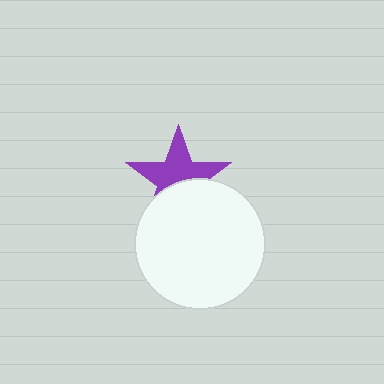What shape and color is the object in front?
The object in front is a white circle.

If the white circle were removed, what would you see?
You would see the complete purple star.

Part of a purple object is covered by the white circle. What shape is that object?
It is a star.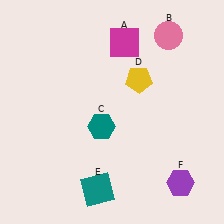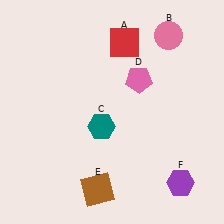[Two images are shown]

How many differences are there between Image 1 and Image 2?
There are 3 differences between the two images.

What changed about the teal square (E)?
In Image 1, E is teal. In Image 2, it changed to brown.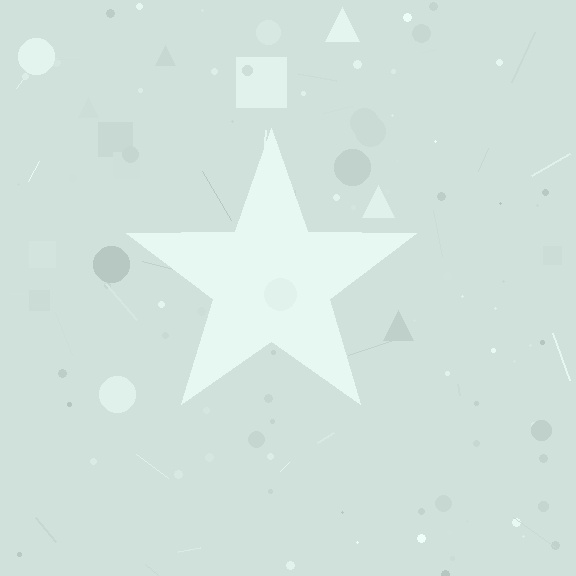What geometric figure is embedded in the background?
A star is embedded in the background.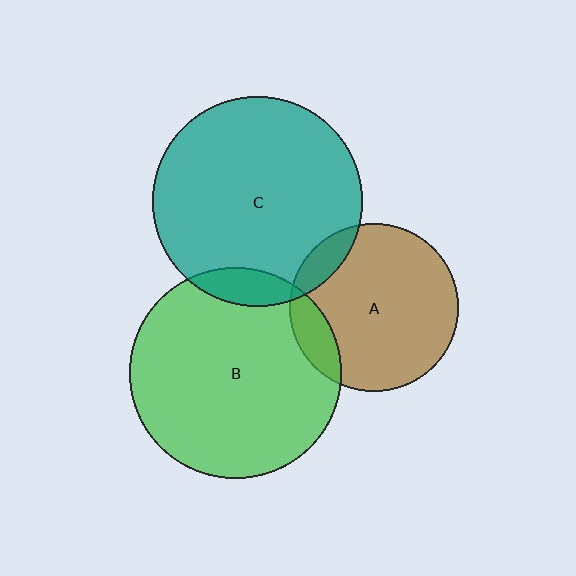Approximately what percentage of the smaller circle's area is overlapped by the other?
Approximately 10%.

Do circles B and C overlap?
Yes.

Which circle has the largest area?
Circle B (green).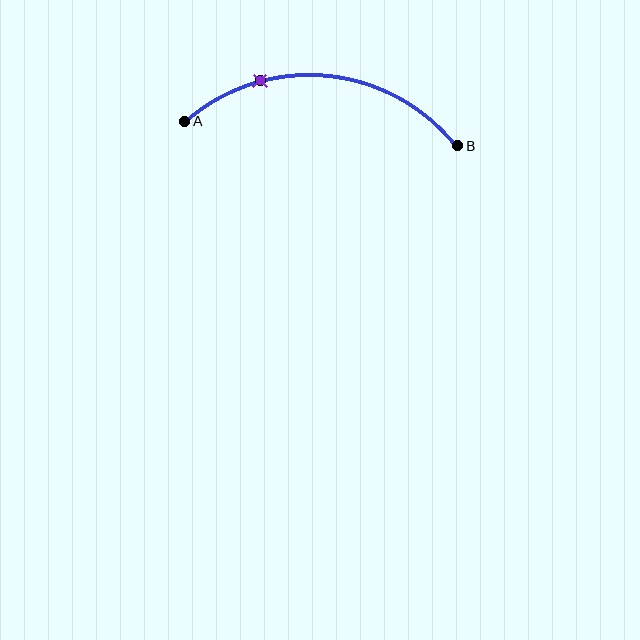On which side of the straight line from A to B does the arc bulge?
The arc bulges above the straight line connecting A and B.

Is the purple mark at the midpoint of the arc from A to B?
No. The purple mark lies on the arc but is closer to endpoint A. The arc midpoint would be at the point on the curve equidistant along the arc from both A and B.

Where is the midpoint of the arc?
The arc midpoint is the point on the curve farthest from the straight line joining A and B. It sits above that line.